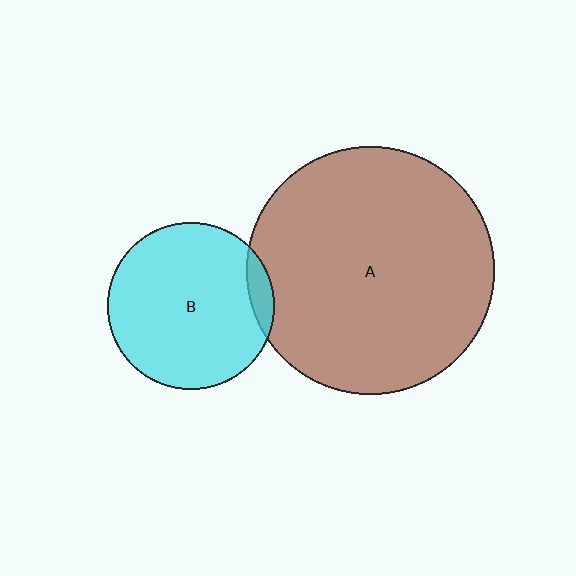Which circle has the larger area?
Circle A (brown).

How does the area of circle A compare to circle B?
Approximately 2.2 times.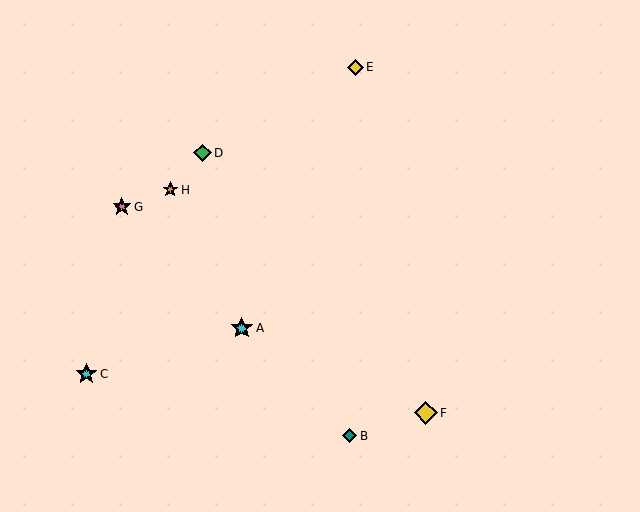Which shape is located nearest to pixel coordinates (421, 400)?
The yellow diamond (labeled F) at (426, 413) is nearest to that location.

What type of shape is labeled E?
Shape E is a yellow diamond.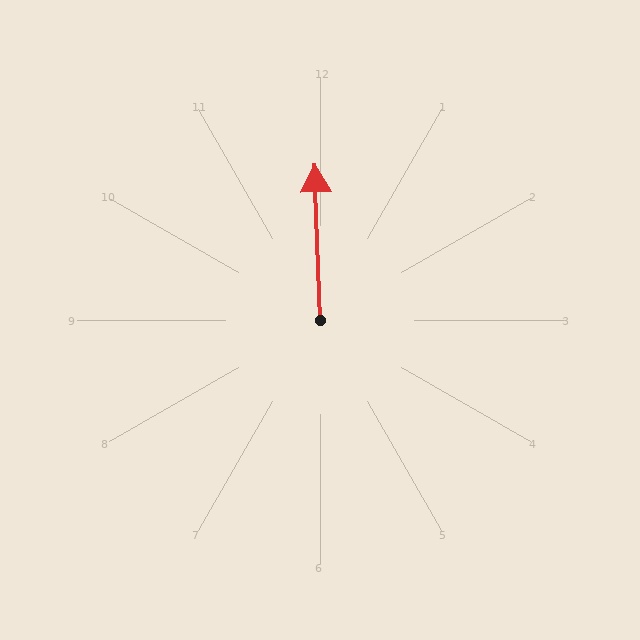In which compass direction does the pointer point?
North.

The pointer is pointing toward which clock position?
Roughly 12 o'clock.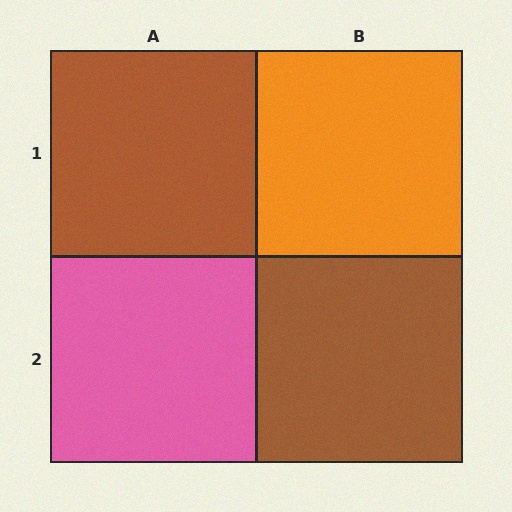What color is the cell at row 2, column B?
Brown.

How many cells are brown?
2 cells are brown.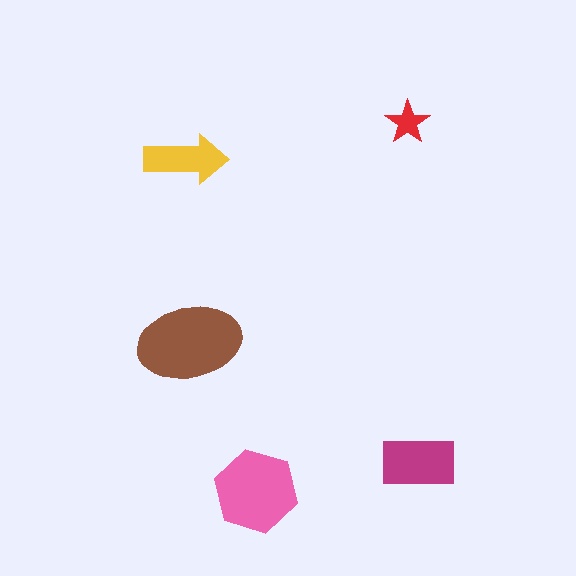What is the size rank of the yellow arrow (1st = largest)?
4th.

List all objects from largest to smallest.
The brown ellipse, the pink hexagon, the magenta rectangle, the yellow arrow, the red star.